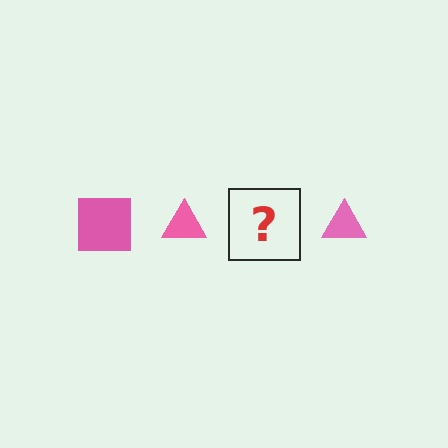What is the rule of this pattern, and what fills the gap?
The rule is that the pattern cycles through square, triangle shapes in pink. The gap should be filled with a pink square.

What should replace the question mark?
The question mark should be replaced with a pink square.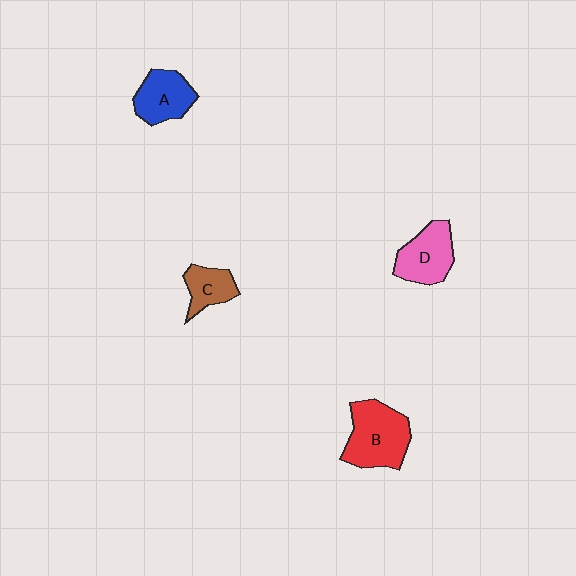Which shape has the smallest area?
Shape C (brown).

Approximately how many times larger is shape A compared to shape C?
Approximately 1.4 times.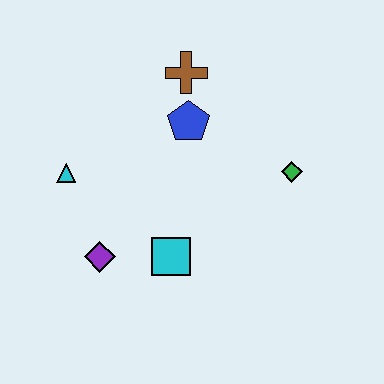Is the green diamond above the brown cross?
No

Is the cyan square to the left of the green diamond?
Yes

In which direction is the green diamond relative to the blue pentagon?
The green diamond is to the right of the blue pentagon.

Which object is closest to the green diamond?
The blue pentagon is closest to the green diamond.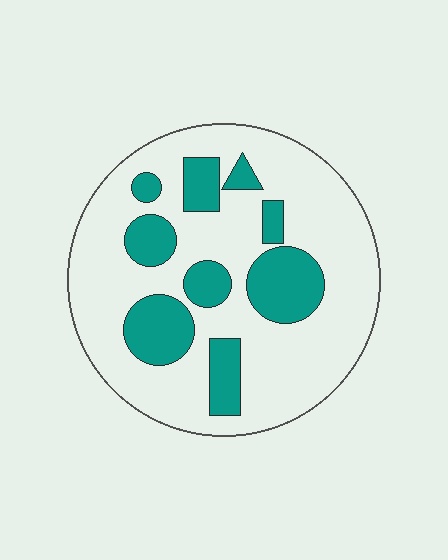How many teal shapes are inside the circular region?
9.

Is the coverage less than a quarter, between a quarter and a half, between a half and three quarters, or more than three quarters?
Between a quarter and a half.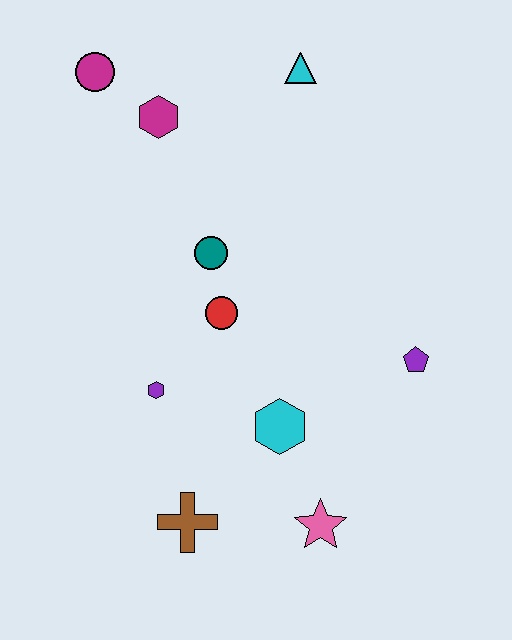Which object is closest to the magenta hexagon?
The magenta circle is closest to the magenta hexagon.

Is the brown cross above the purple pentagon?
No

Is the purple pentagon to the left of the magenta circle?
No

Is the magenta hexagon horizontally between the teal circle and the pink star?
No